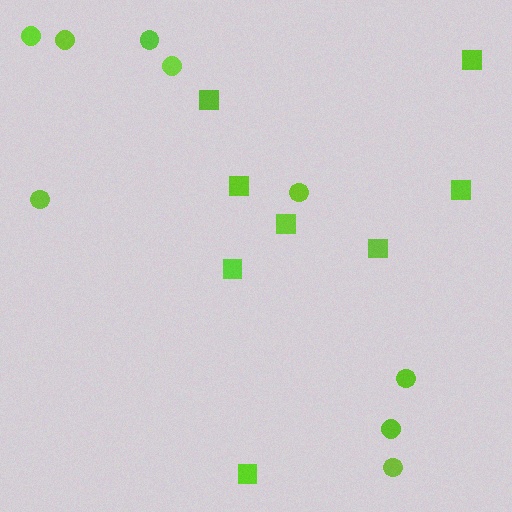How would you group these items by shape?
There are 2 groups: one group of squares (8) and one group of circles (9).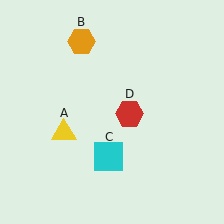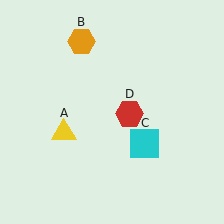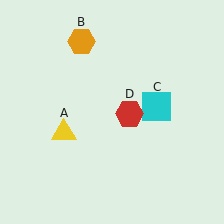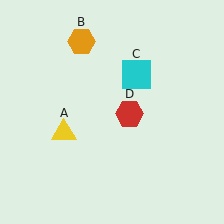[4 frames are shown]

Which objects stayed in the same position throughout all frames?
Yellow triangle (object A) and orange hexagon (object B) and red hexagon (object D) remained stationary.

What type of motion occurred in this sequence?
The cyan square (object C) rotated counterclockwise around the center of the scene.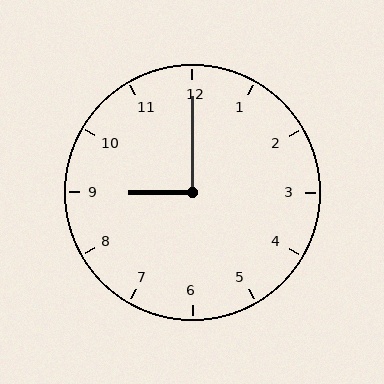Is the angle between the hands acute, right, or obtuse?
It is right.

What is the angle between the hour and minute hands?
Approximately 90 degrees.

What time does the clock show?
9:00.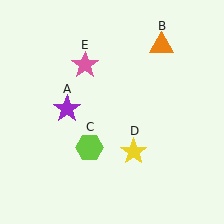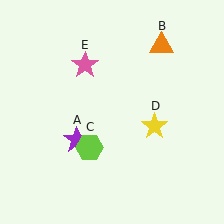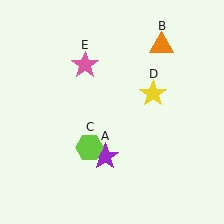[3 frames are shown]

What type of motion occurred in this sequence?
The purple star (object A), yellow star (object D) rotated counterclockwise around the center of the scene.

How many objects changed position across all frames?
2 objects changed position: purple star (object A), yellow star (object D).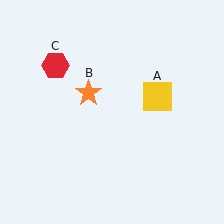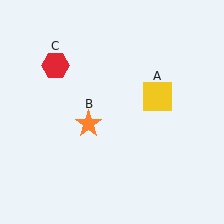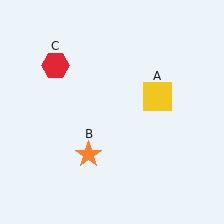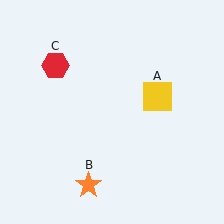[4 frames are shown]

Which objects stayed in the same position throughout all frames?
Yellow square (object A) and red hexagon (object C) remained stationary.